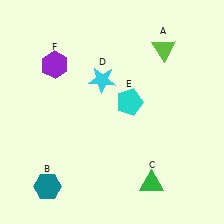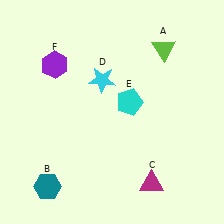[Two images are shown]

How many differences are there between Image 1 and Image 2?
There is 1 difference between the two images.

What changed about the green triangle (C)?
In Image 1, C is green. In Image 2, it changed to magenta.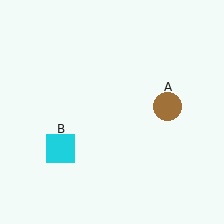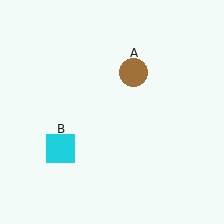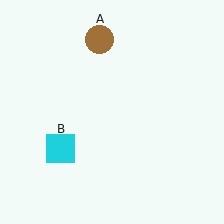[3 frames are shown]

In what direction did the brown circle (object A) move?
The brown circle (object A) moved up and to the left.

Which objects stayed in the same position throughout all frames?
Cyan square (object B) remained stationary.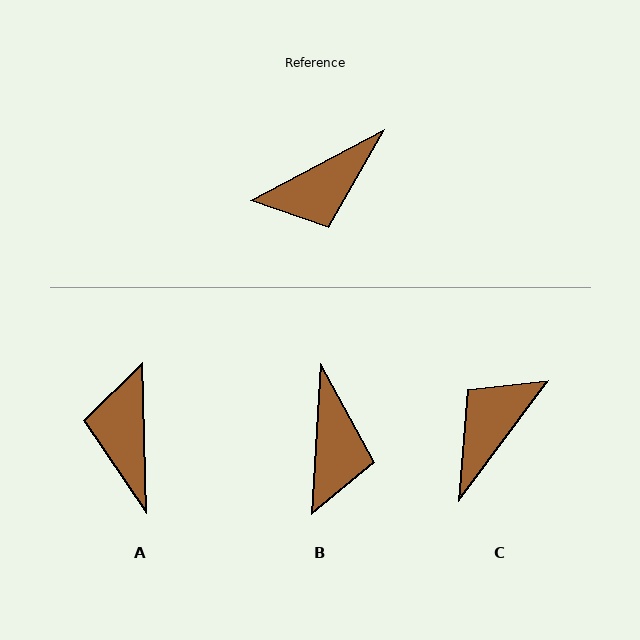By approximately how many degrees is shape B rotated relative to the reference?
Approximately 59 degrees counter-clockwise.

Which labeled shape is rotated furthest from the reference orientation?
C, about 155 degrees away.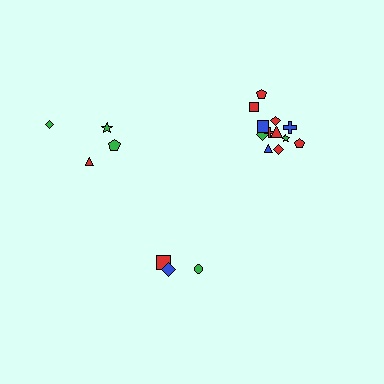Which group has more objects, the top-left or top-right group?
The top-right group.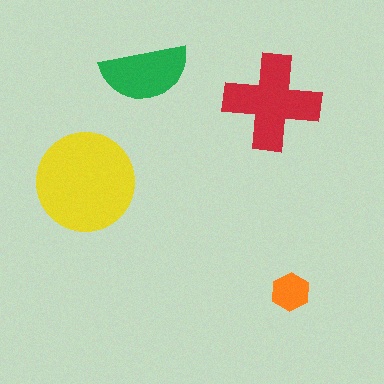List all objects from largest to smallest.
The yellow circle, the red cross, the green semicircle, the orange hexagon.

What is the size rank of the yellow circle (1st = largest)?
1st.